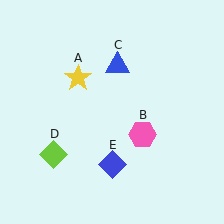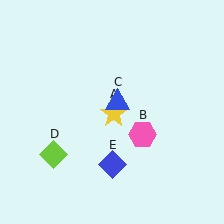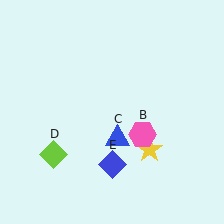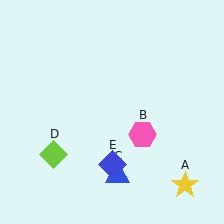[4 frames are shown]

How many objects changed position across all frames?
2 objects changed position: yellow star (object A), blue triangle (object C).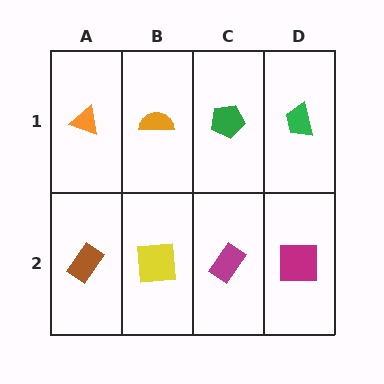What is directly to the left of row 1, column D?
A green pentagon.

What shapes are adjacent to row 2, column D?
A green trapezoid (row 1, column D), a magenta rectangle (row 2, column C).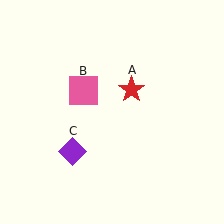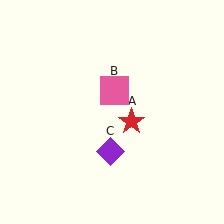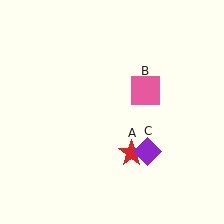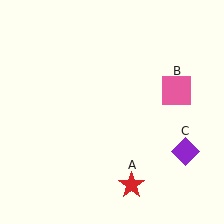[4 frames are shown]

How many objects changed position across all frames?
3 objects changed position: red star (object A), pink square (object B), purple diamond (object C).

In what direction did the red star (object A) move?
The red star (object A) moved down.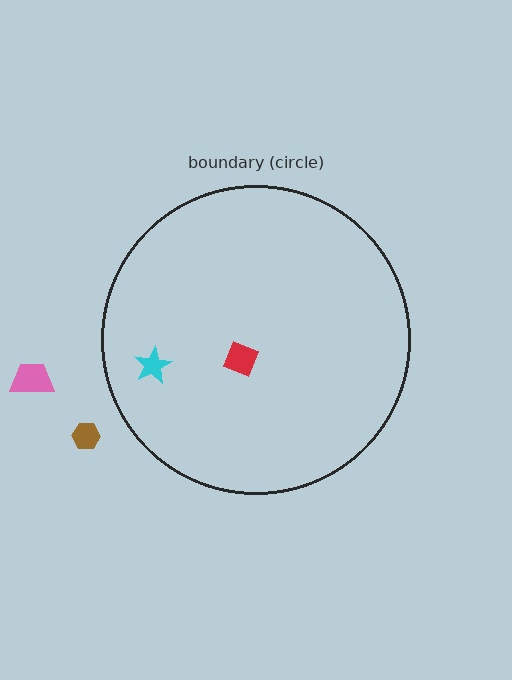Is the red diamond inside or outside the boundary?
Inside.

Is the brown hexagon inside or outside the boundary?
Outside.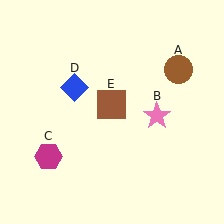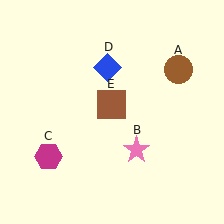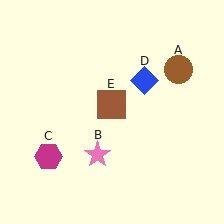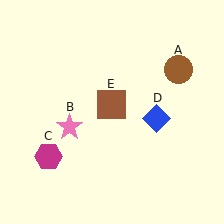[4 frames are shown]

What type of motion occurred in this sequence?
The pink star (object B), blue diamond (object D) rotated clockwise around the center of the scene.